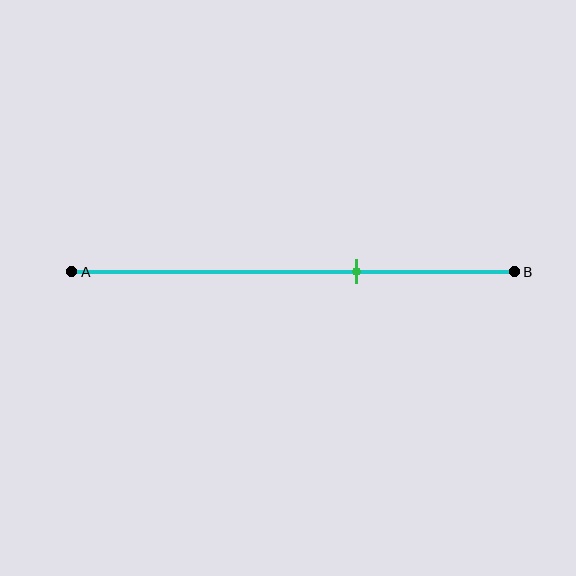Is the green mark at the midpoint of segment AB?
No, the mark is at about 65% from A, not at the 50% midpoint.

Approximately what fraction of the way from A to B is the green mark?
The green mark is approximately 65% of the way from A to B.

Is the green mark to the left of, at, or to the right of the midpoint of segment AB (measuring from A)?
The green mark is to the right of the midpoint of segment AB.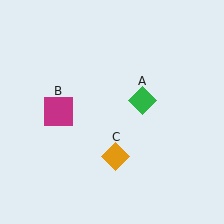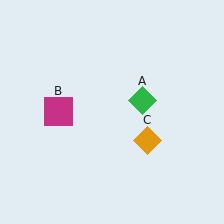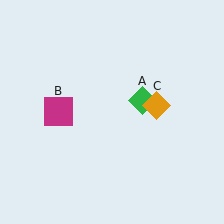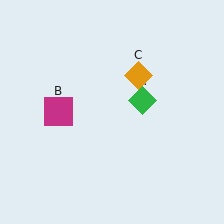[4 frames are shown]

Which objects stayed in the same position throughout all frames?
Green diamond (object A) and magenta square (object B) remained stationary.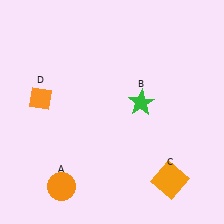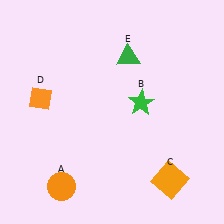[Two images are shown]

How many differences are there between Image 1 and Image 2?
There is 1 difference between the two images.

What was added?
A green triangle (E) was added in Image 2.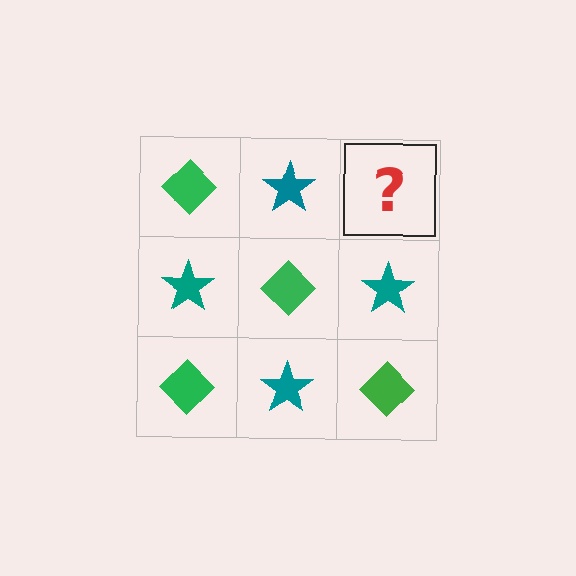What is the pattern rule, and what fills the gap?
The rule is that it alternates green diamond and teal star in a checkerboard pattern. The gap should be filled with a green diamond.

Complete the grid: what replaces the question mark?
The question mark should be replaced with a green diamond.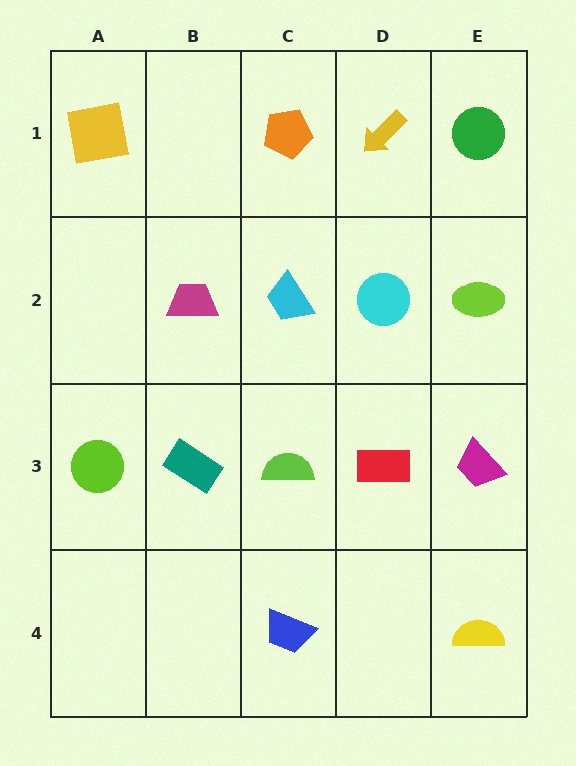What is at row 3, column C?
A lime semicircle.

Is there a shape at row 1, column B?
No, that cell is empty.